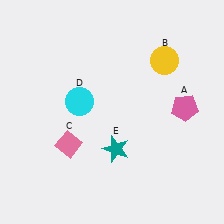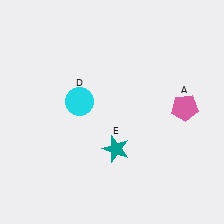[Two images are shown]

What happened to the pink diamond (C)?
The pink diamond (C) was removed in Image 2. It was in the bottom-left area of Image 1.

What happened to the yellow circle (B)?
The yellow circle (B) was removed in Image 2. It was in the top-right area of Image 1.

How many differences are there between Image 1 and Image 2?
There are 2 differences between the two images.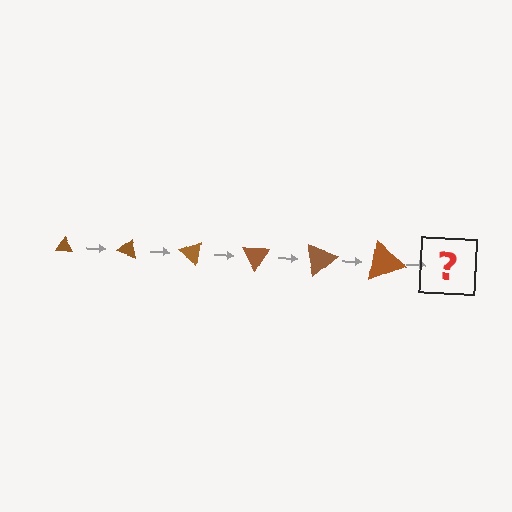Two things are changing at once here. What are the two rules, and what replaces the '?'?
The two rules are that the triangle grows larger each step and it rotates 20 degrees each step. The '?' should be a triangle, larger than the previous one and rotated 120 degrees from the start.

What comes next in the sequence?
The next element should be a triangle, larger than the previous one and rotated 120 degrees from the start.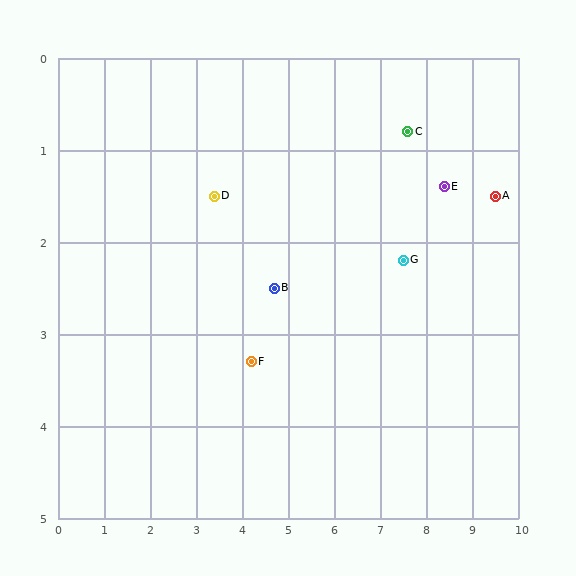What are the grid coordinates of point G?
Point G is at approximately (7.5, 2.2).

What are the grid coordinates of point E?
Point E is at approximately (8.4, 1.4).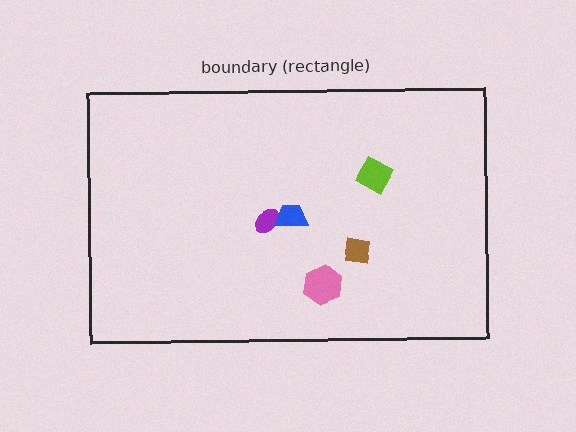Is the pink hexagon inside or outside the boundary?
Inside.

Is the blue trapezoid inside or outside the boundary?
Inside.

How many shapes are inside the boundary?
5 inside, 0 outside.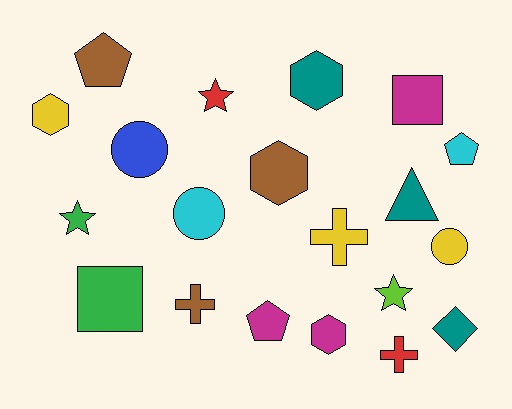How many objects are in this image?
There are 20 objects.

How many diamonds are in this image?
There is 1 diamond.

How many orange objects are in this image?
There are no orange objects.